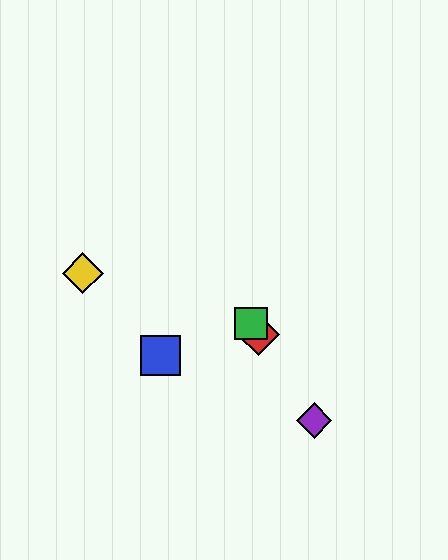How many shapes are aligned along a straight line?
3 shapes (the red diamond, the green square, the purple diamond) are aligned along a straight line.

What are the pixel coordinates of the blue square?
The blue square is at (160, 355).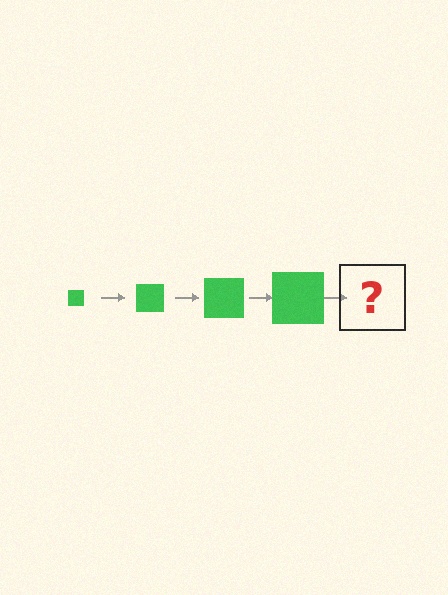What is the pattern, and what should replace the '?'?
The pattern is that the square gets progressively larger each step. The '?' should be a green square, larger than the previous one.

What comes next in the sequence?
The next element should be a green square, larger than the previous one.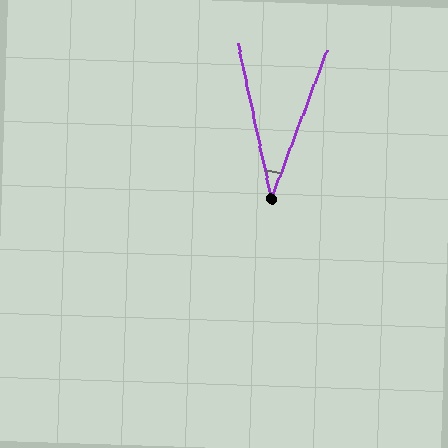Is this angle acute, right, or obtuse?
It is acute.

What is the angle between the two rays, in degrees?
Approximately 33 degrees.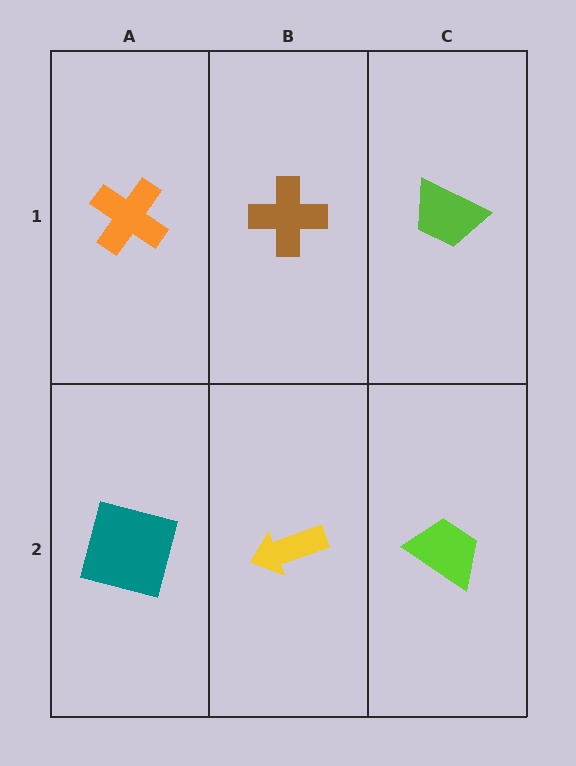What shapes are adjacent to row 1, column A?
A teal square (row 2, column A), a brown cross (row 1, column B).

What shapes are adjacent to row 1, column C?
A lime trapezoid (row 2, column C), a brown cross (row 1, column B).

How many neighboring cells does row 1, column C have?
2.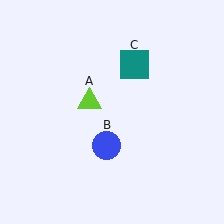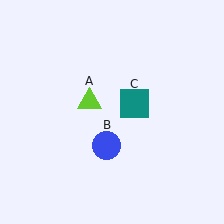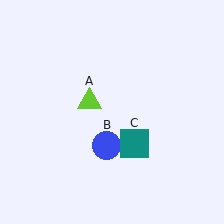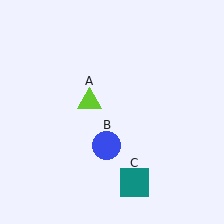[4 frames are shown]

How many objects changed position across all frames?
1 object changed position: teal square (object C).